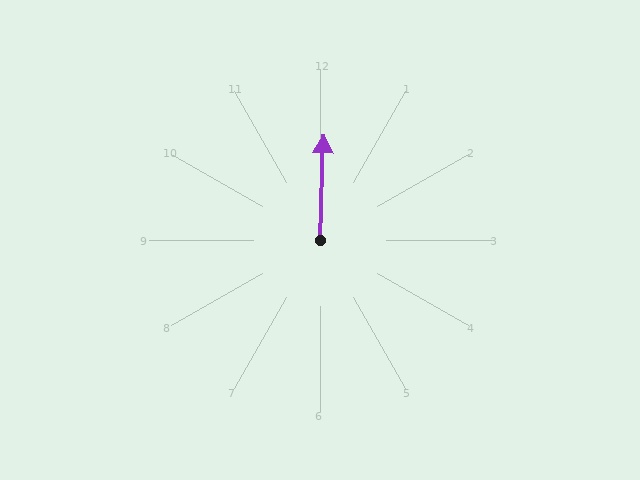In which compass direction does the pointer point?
North.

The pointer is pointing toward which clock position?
Roughly 12 o'clock.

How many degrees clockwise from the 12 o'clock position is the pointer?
Approximately 2 degrees.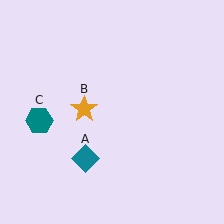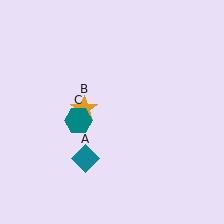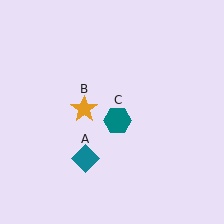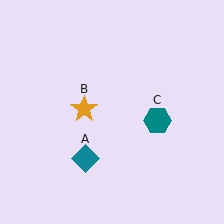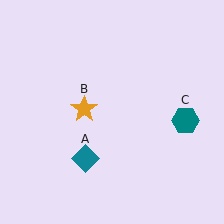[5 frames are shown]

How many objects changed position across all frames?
1 object changed position: teal hexagon (object C).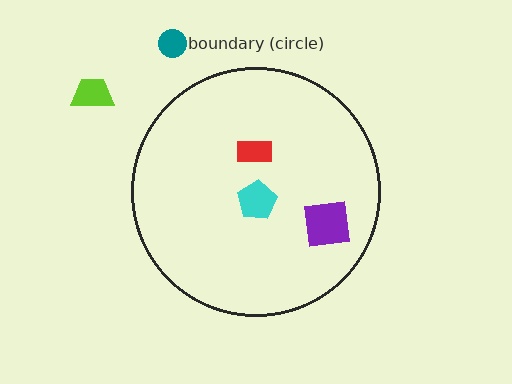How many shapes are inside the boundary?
3 inside, 2 outside.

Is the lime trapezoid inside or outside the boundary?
Outside.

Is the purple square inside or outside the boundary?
Inside.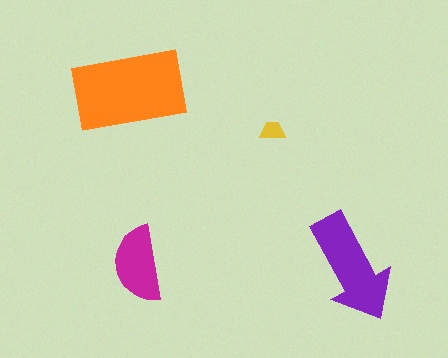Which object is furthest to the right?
The purple arrow is rightmost.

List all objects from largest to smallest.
The orange rectangle, the purple arrow, the magenta semicircle, the yellow trapezoid.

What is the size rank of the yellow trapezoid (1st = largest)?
4th.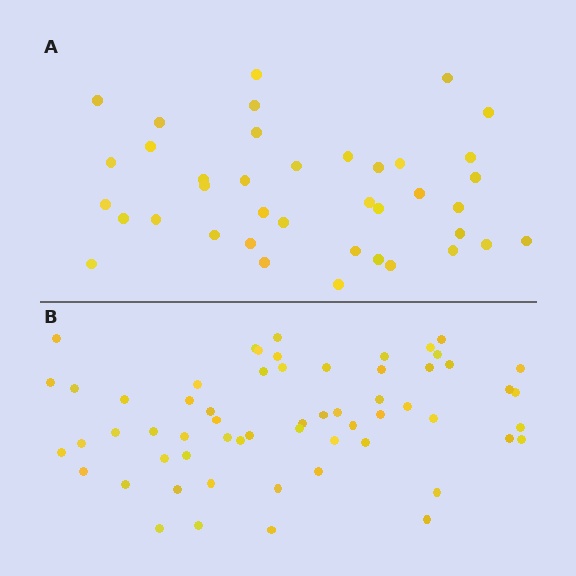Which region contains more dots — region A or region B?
Region B (the bottom region) has more dots.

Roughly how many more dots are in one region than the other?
Region B has approximately 20 more dots than region A.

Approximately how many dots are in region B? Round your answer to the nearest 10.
About 60 dots.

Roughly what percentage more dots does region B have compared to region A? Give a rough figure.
About 55% more.